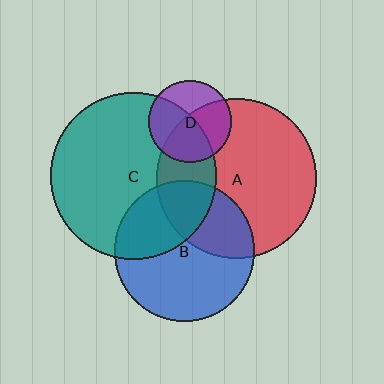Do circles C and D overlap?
Yes.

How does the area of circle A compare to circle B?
Approximately 1.3 times.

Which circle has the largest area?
Circle C (teal).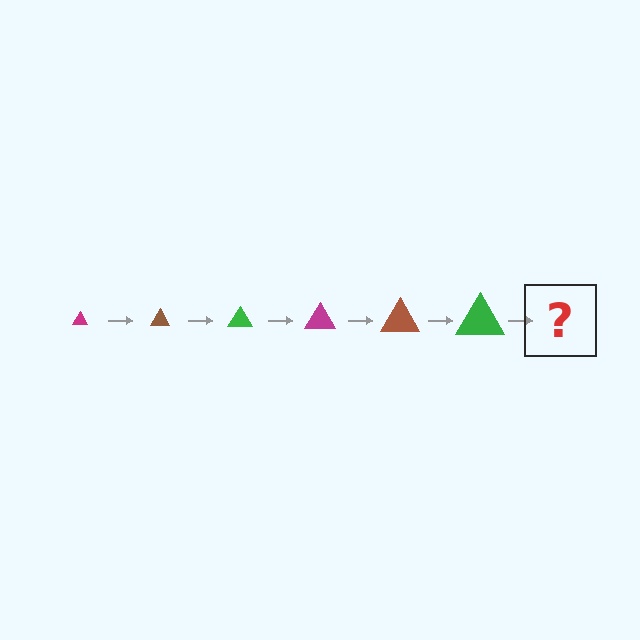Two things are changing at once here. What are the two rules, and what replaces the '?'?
The two rules are that the triangle grows larger each step and the color cycles through magenta, brown, and green. The '?' should be a magenta triangle, larger than the previous one.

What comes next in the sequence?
The next element should be a magenta triangle, larger than the previous one.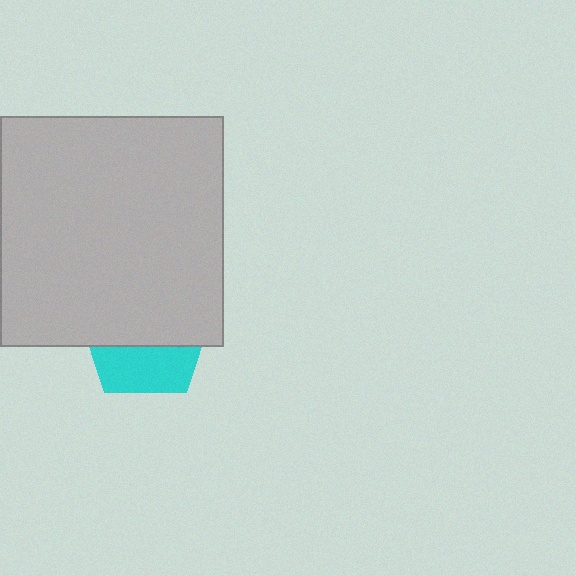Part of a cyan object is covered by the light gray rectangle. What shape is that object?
It is a pentagon.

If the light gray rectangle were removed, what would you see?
You would see the complete cyan pentagon.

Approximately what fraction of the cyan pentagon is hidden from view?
Roughly 63% of the cyan pentagon is hidden behind the light gray rectangle.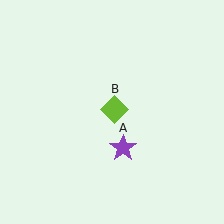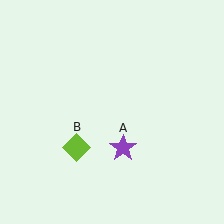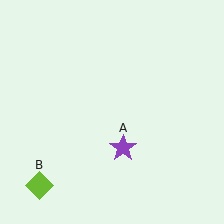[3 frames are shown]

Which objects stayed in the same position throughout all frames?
Purple star (object A) remained stationary.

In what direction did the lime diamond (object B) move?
The lime diamond (object B) moved down and to the left.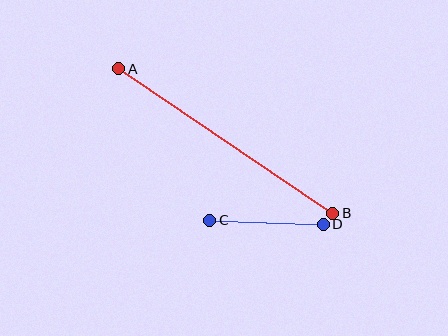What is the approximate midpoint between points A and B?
The midpoint is at approximately (226, 141) pixels.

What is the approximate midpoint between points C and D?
The midpoint is at approximately (267, 222) pixels.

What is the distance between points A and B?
The distance is approximately 258 pixels.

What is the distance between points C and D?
The distance is approximately 113 pixels.